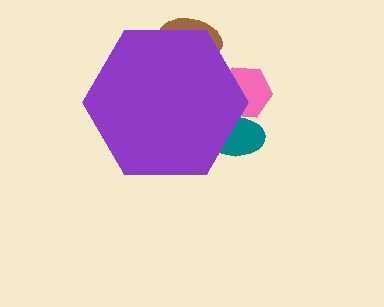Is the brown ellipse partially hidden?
Yes, the brown ellipse is partially hidden behind the purple hexagon.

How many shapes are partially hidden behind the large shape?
3 shapes are partially hidden.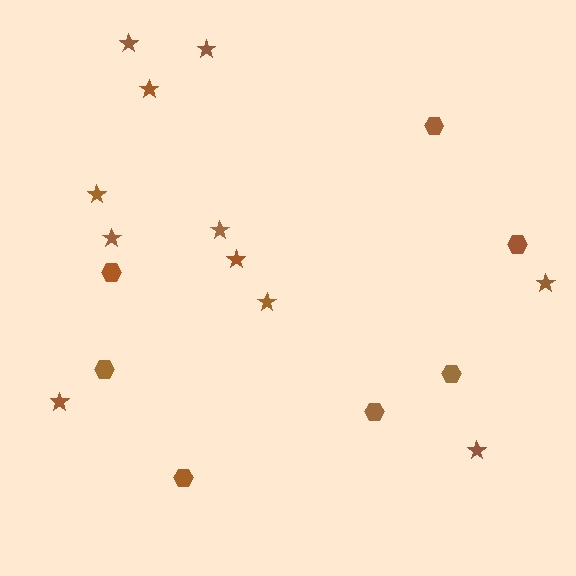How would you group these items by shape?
There are 2 groups: one group of hexagons (7) and one group of stars (11).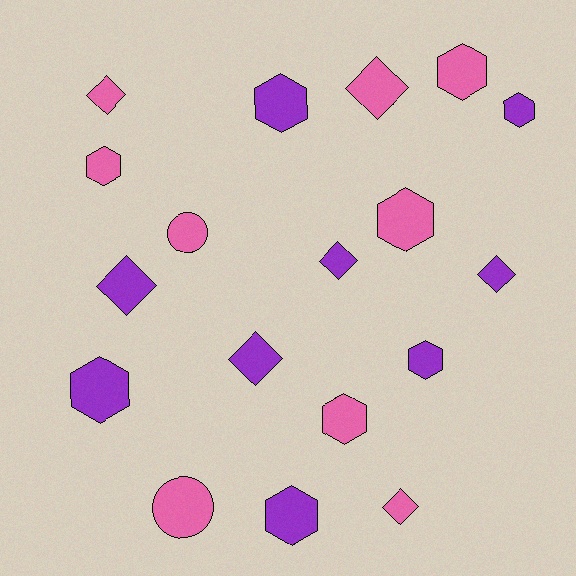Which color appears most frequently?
Pink, with 9 objects.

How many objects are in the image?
There are 18 objects.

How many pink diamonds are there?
There are 3 pink diamonds.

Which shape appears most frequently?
Hexagon, with 9 objects.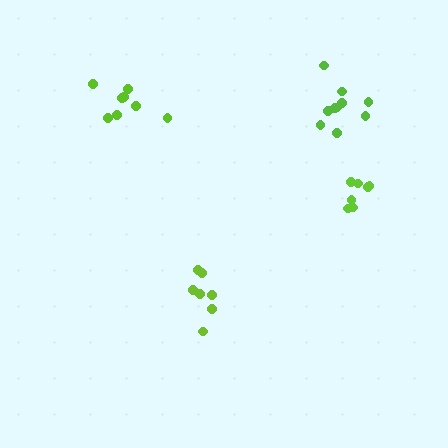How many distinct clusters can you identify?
There are 4 distinct clusters.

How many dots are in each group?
Group 1: 8 dots, Group 2: 7 dots, Group 3: 7 dots, Group 4: 10 dots (32 total).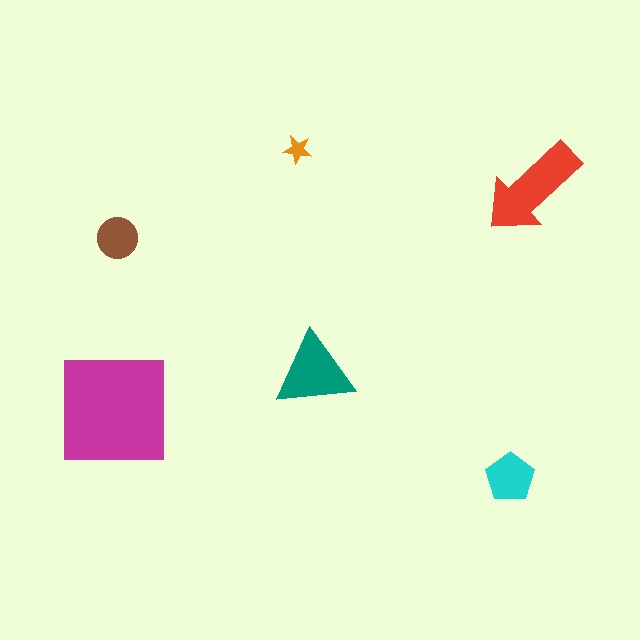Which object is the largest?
The magenta square.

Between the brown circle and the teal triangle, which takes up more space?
The teal triangle.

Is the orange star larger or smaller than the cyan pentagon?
Smaller.